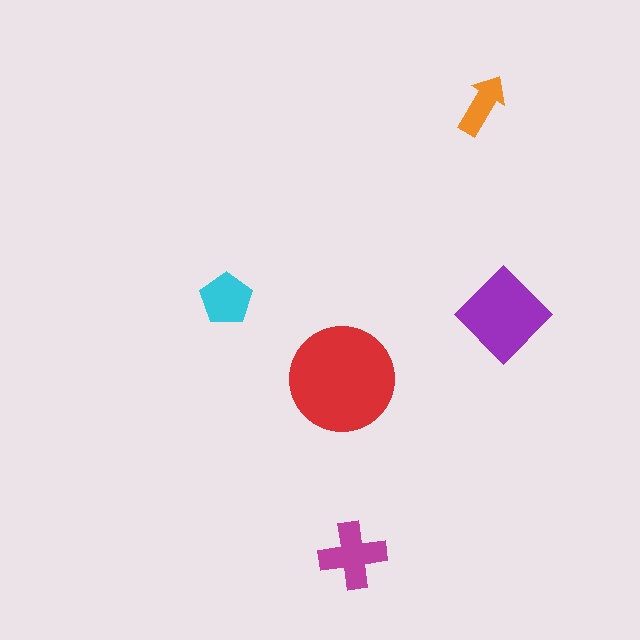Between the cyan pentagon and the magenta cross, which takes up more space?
The magenta cross.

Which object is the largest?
The red circle.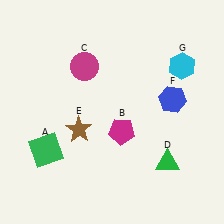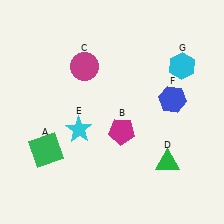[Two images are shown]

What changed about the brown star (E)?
In Image 1, E is brown. In Image 2, it changed to cyan.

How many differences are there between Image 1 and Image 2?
There is 1 difference between the two images.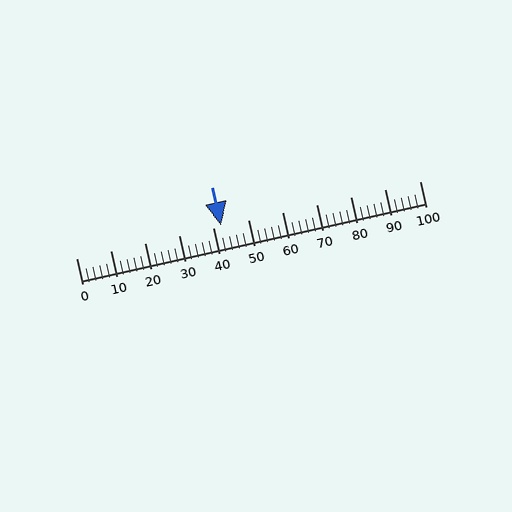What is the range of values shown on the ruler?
The ruler shows values from 0 to 100.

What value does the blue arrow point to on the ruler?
The blue arrow points to approximately 42.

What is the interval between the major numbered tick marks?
The major tick marks are spaced 10 units apart.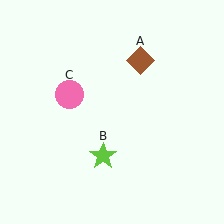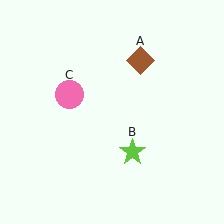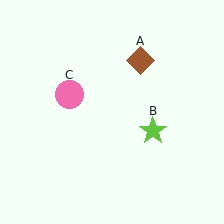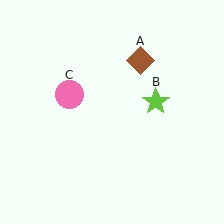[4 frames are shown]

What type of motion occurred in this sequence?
The lime star (object B) rotated counterclockwise around the center of the scene.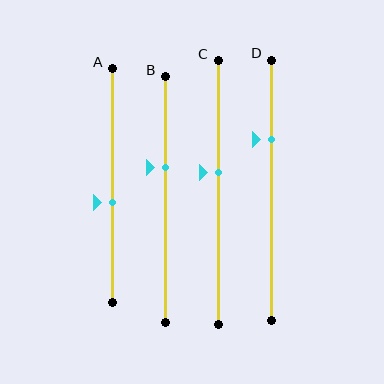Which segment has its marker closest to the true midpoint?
Segment A has its marker closest to the true midpoint.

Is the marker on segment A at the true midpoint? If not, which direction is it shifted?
No, the marker on segment A is shifted downward by about 7% of the segment length.